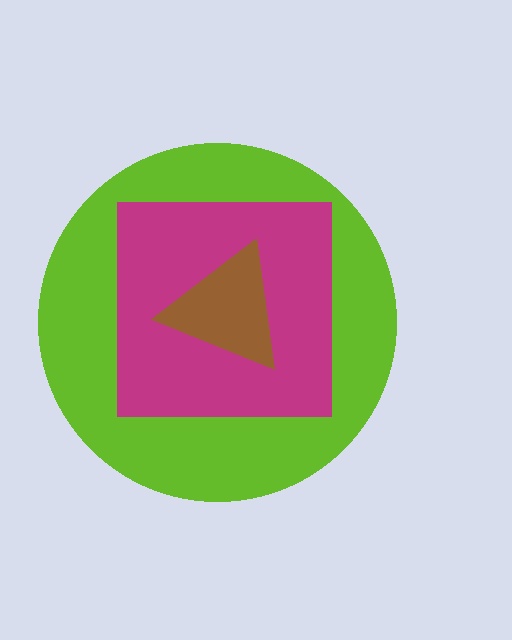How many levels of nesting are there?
3.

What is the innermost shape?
The brown triangle.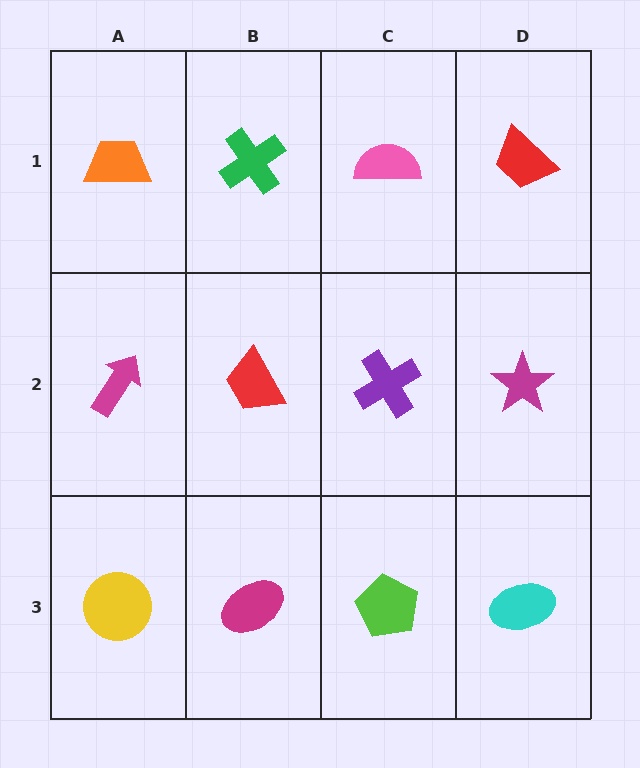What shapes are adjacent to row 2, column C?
A pink semicircle (row 1, column C), a lime pentagon (row 3, column C), a red trapezoid (row 2, column B), a magenta star (row 2, column D).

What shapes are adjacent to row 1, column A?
A magenta arrow (row 2, column A), a green cross (row 1, column B).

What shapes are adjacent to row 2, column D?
A red trapezoid (row 1, column D), a cyan ellipse (row 3, column D), a purple cross (row 2, column C).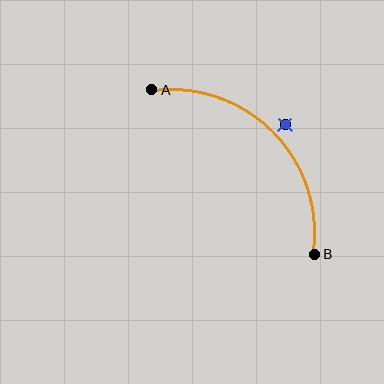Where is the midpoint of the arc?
The arc midpoint is the point on the curve farthest from the straight line joining A and B. It sits above and to the right of that line.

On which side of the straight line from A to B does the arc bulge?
The arc bulges above and to the right of the straight line connecting A and B.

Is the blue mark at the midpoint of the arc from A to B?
No — the blue mark does not lie on the arc at all. It sits slightly outside the curve.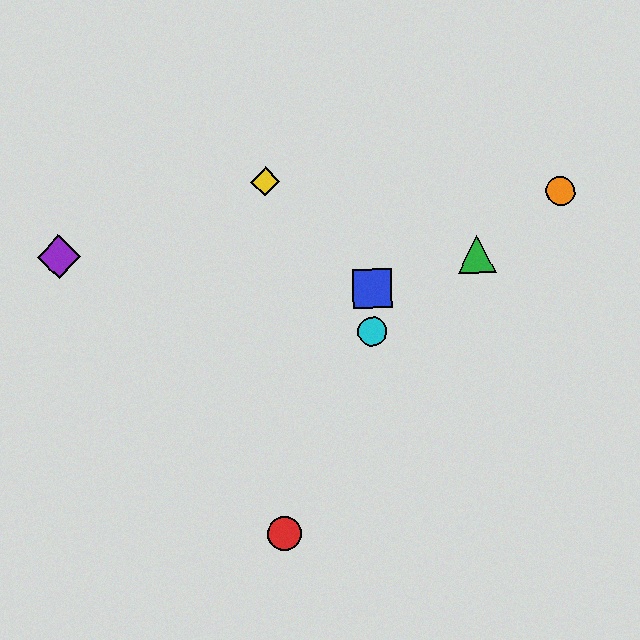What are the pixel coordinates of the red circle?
The red circle is at (285, 534).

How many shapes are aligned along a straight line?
3 shapes (the green triangle, the orange circle, the cyan circle) are aligned along a straight line.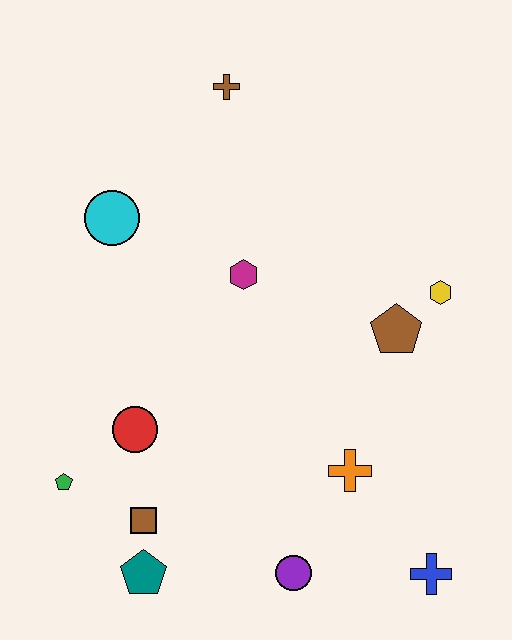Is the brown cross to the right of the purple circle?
No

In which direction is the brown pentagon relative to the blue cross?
The brown pentagon is above the blue cross.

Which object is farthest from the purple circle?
The brown cross is farthest from the purple circle.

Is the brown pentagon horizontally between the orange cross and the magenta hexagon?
No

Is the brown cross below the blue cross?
No